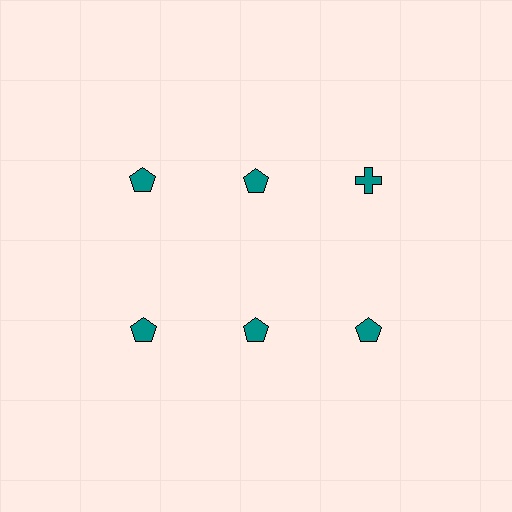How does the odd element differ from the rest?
It has a different shape: cross instead of pentagon.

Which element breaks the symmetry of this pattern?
The teal cross in the top row, center column breaks the symmetry. All other shapes are teal pentagons.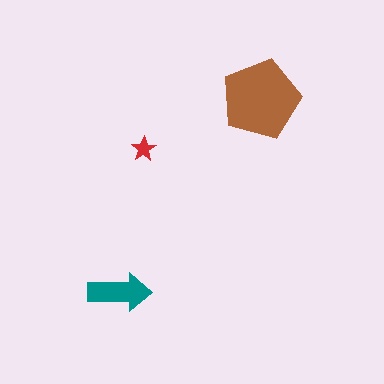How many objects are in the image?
There are 3 objects in the image.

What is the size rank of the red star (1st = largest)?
3rd.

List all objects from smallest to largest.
The red star, the teal arrow, the brown pentagon.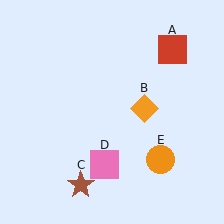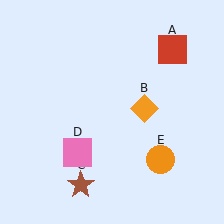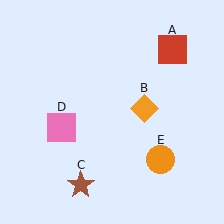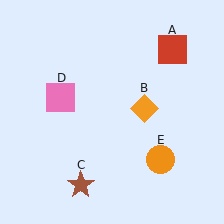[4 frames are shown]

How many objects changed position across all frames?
1 object changed position: pink square (object D).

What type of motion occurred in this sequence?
The pink square (object D) rotated clockwise around the center of the scene.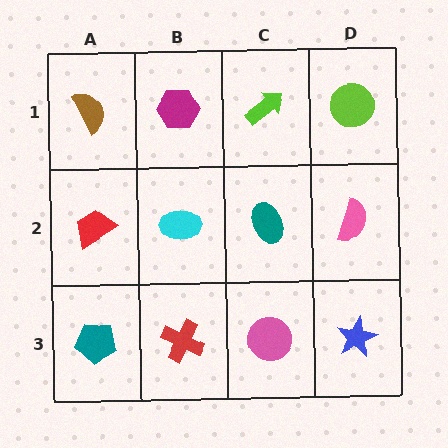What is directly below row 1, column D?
A pink semicircle.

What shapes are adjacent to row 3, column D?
A pink semicircle (row 2, column D), a pink circle (row 3, column C).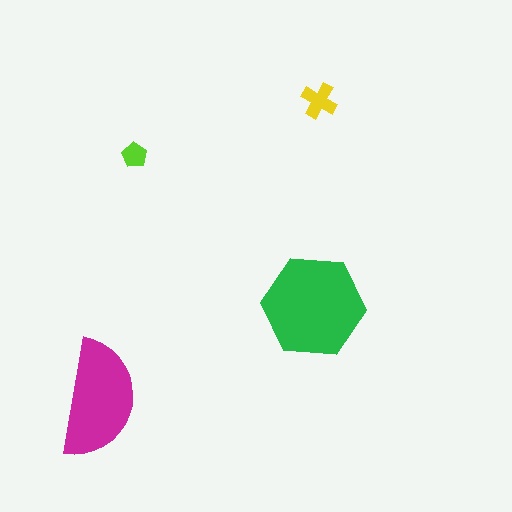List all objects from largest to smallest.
The green hexagon, the magenta semicircle, the yellow cross, the lime pentagon.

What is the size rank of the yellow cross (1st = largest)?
3rd.